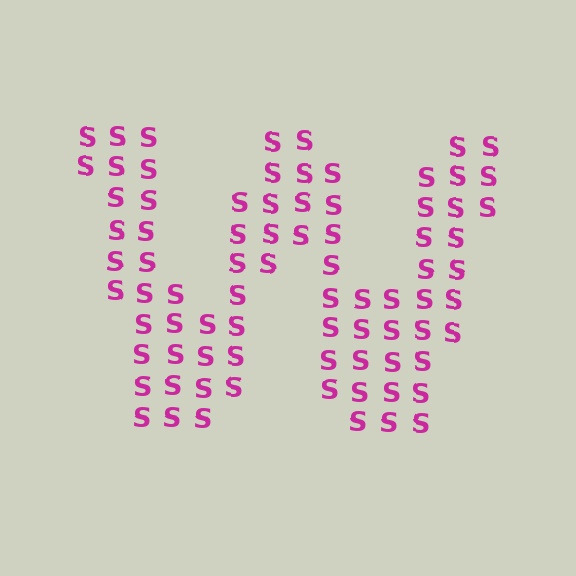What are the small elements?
The small elements are letter S's.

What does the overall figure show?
The overall figure shows the letter W.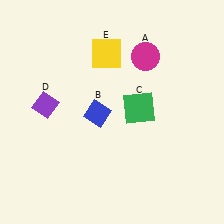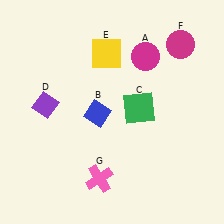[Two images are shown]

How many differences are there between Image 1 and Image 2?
There are 2 differences between the two images.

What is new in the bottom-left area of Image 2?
A pink cross (G) was added in the bottom-left area of Image 2.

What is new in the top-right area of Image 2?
A magenta circle (F) was added in the top-right area of Image 2.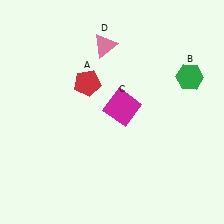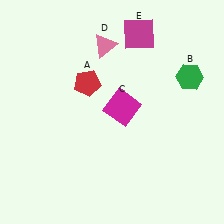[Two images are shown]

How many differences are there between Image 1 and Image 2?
There is 1 difference between the two images.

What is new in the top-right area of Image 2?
A magenta square (E) was added in the top-right area of Image 2.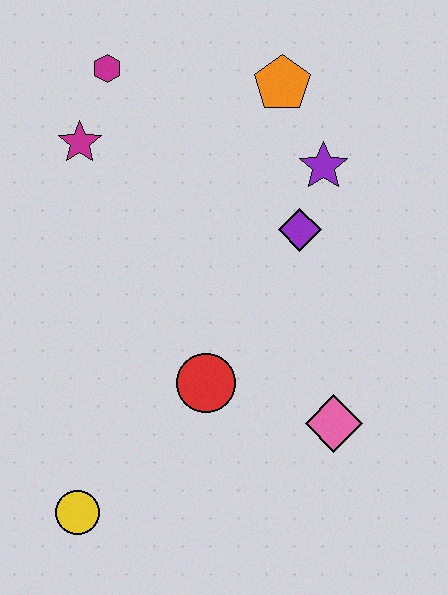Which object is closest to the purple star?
The purple diamond is closest to the purple star.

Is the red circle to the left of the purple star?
Yes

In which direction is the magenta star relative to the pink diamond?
The magenta star is above the pink diamond.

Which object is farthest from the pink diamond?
The magenta hexagon is farthest from the pink diamond.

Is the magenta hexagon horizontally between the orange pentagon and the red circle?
No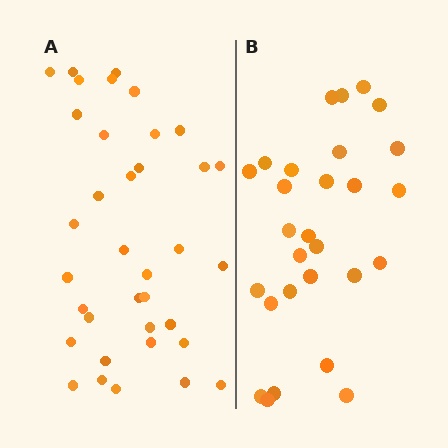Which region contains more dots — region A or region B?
Region A (the left region) has more dots.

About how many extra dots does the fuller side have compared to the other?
Region A has roughly 8 or so more dots than region B.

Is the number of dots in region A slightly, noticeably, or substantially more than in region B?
Region A has noticeably more, but not dramatically so. The ratio is roughly 1.3 to 1.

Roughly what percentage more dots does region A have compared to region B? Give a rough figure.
About 30% more.